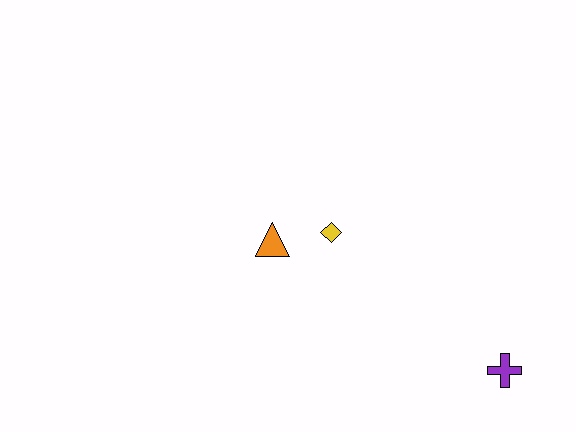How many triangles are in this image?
There is 1 triangle.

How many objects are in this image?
There are 3 objects.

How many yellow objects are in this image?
There is 1 yellow object.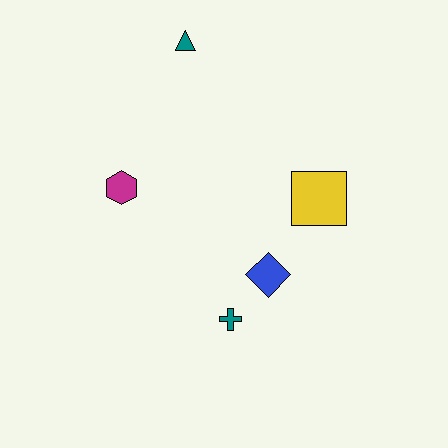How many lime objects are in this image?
There are no lime objects.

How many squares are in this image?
There is 1 square.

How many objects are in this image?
There are 5 objects.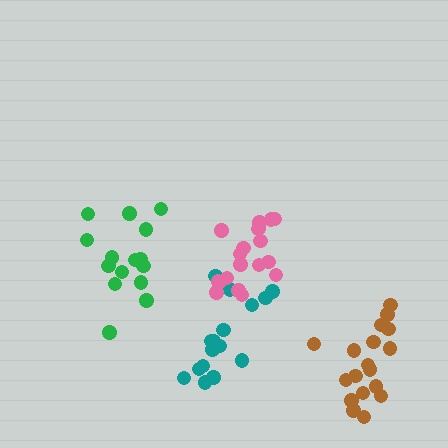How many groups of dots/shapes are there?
There are 4 groups.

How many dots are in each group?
Group 1: 18 dots, Group 2: 16 dots, Group 3: 18 dots, Group 4: 15 dots (67 total).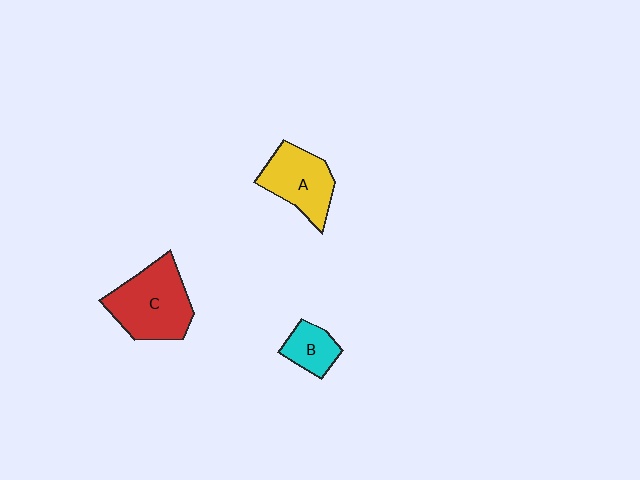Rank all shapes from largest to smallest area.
From largest to smallest: C (red), A (yellow), B (cyan).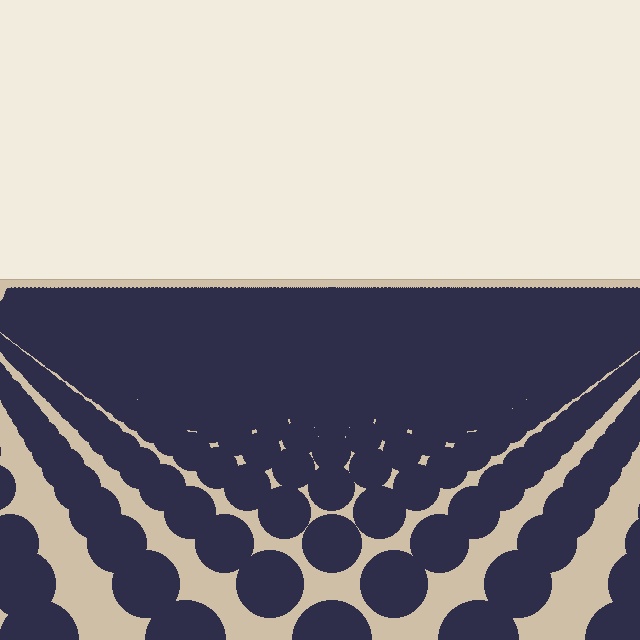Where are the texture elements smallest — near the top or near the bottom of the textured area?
Near the top.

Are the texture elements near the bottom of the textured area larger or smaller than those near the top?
Larger. Near the bottom, elements are closer to the viewer and appear at a bigger on-screen size.